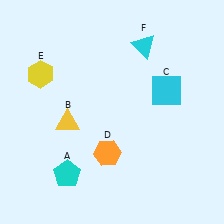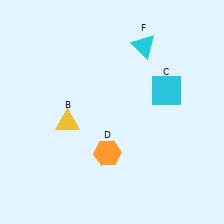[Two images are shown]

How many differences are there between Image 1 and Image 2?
There are 2 differences between the two images.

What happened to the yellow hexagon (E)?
The yellow hexagon (E) was removed in Image 2. It was in the top-left area of Image 1.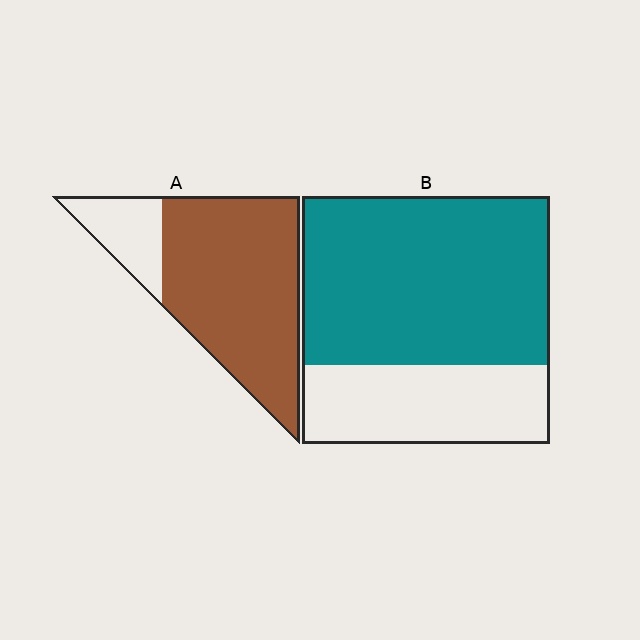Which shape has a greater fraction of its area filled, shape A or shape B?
Shape A.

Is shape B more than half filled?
Yes.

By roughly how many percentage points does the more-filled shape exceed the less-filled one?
By roughly 10 percentage points (A over B).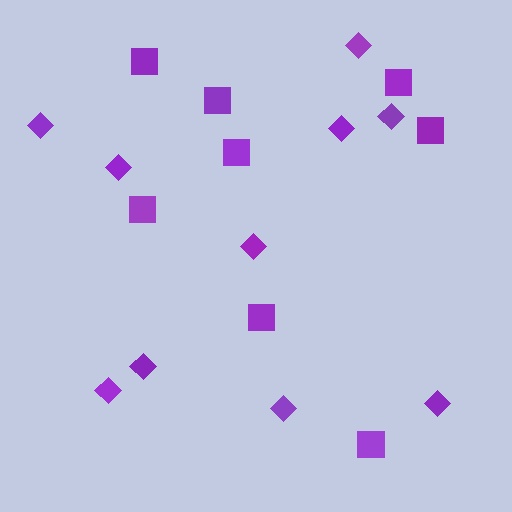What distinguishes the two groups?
There are 2 groups: one group of squares (8) and one group of diamonds (10).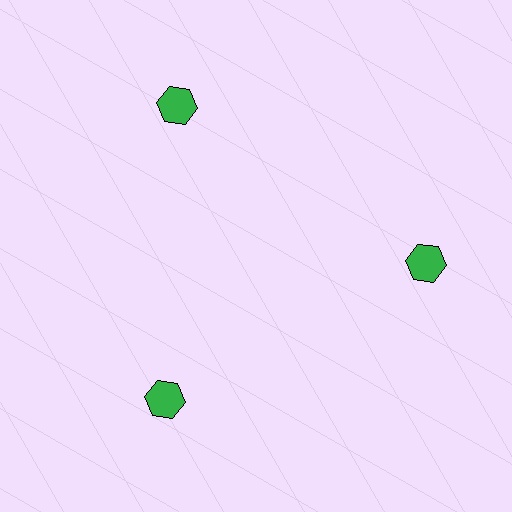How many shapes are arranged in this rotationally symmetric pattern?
There are 3 shapes, arranged in 3 groups of 1.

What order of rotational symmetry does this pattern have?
This pattern has 3-fold rotational symmetry.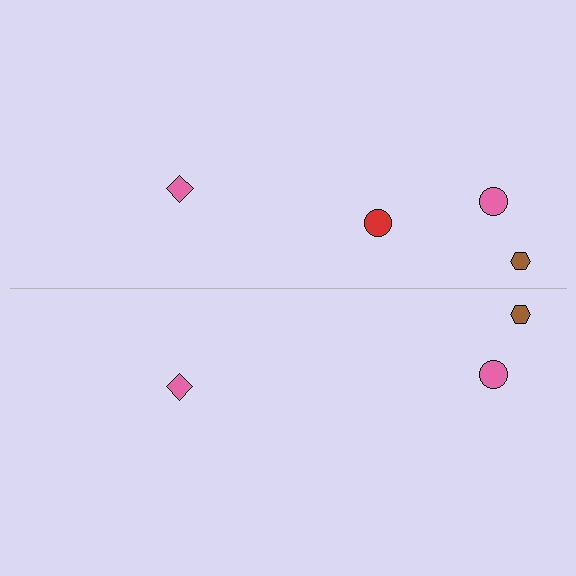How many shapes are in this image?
There are 7 shapes in this image.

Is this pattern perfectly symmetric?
No, the pattern is not perfectly symmetric. A red circle is missing from the bottom side.